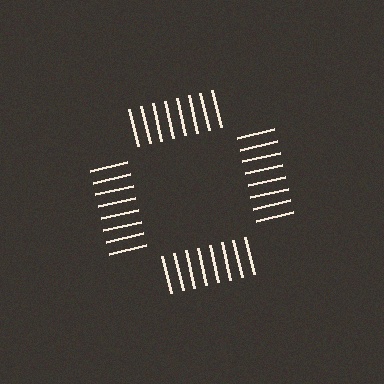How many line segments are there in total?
32 — 8 along each of the 4 edges.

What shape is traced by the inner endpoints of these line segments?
An illusory square — the line segments terminate on its edges but no continuous stroke is drawn.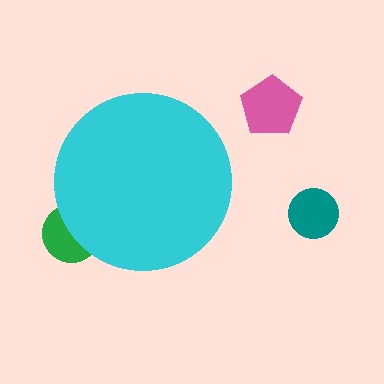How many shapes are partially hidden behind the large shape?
1 shape is partially hidden.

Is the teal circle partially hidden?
No, the teal circle is fully visible.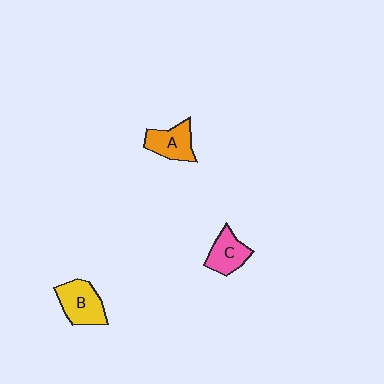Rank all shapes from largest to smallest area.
From largest to smallest: B (yellow), A (orange), C (pink).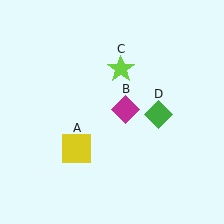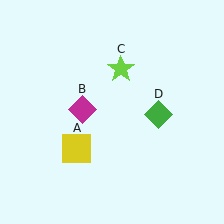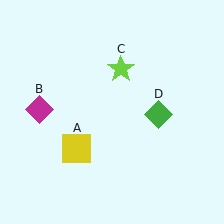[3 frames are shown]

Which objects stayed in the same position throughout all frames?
Yellow square (object A) and lime star (object C) and green diamond (object D) remained stationary.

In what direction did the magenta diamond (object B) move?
The magenta diamond (object B) moved left.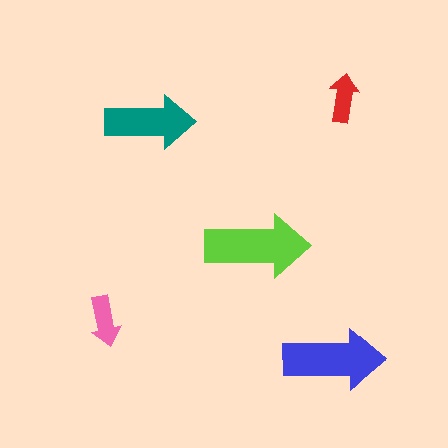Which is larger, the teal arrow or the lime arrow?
The lime one.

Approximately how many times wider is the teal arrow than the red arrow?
About 2 times wider.